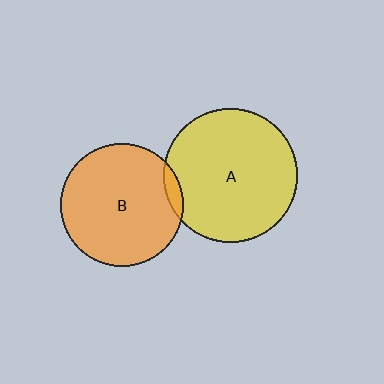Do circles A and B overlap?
Yes.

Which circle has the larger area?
Circle A (yellow).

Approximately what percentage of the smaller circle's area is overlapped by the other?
Approximately 5%.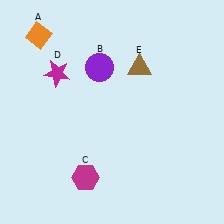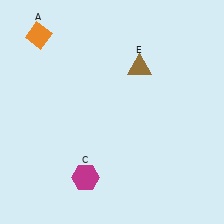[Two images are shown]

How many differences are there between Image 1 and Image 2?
There are 2 differences between the two images.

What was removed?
The magenta star (D), the purple circle (B) were removed in Image 2.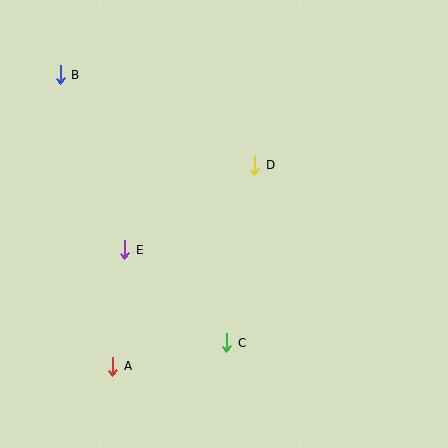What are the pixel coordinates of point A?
Point A is at (113, 366).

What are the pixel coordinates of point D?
Point D is at (255, 165).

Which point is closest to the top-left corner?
Point B is closest to the top-left corner.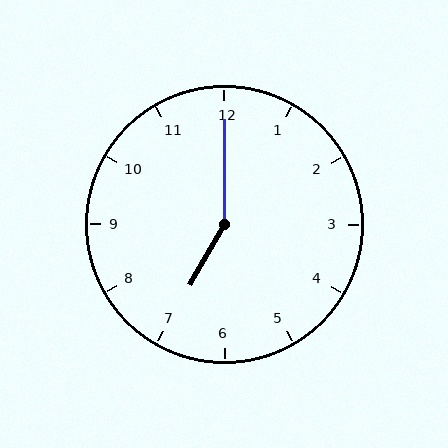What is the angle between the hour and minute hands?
Approximately 150 degrees.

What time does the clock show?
7:00.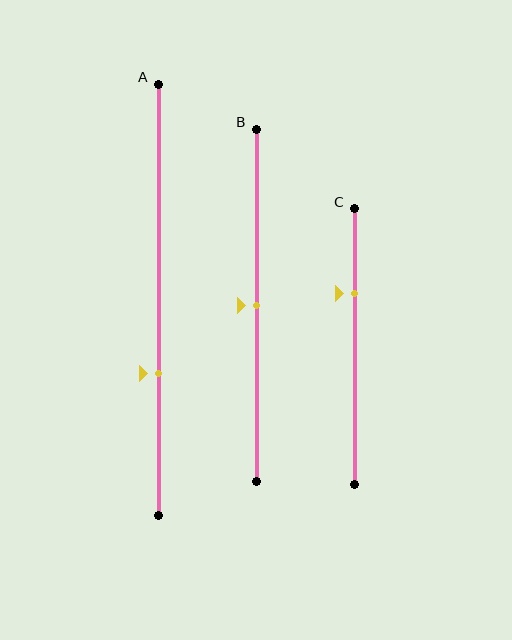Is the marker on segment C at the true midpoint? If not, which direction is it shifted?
No, the marker on segment C is shifted upward by about 19% of the segment length.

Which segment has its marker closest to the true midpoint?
Segment B has its marker closest to the true midpoint.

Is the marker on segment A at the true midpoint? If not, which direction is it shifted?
No, the marker on segment A is shifted downward by about 17% of the segment length.